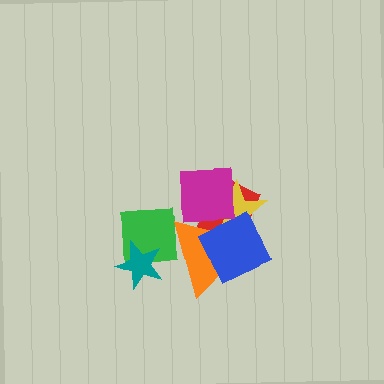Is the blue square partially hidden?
No, no other shape covers it.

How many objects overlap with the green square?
2 objects overlap with the green square.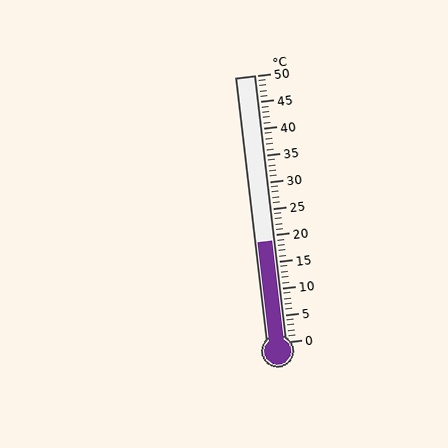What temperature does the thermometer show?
The thermometer shows approximately 19°C.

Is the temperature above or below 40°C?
The temperature is below 40°C.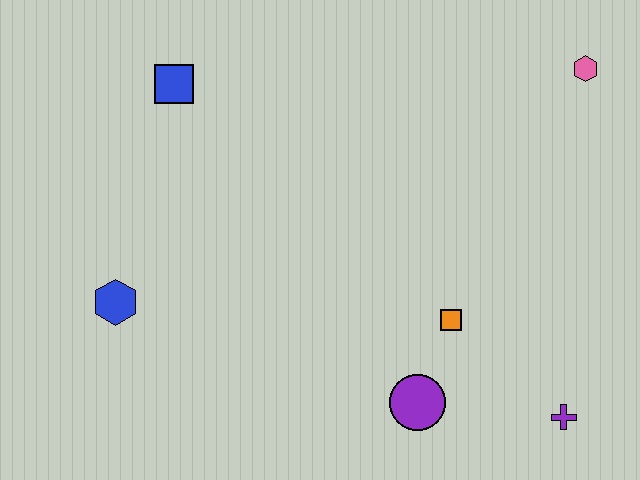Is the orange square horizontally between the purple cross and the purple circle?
Yes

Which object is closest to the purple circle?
The orange square is closest to the purple circle.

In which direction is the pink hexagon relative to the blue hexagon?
The pink hexagon is to the right of the blue hexagon.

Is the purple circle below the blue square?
Yes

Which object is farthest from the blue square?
The purple cross is farthest from the blue square.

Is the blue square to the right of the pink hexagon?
No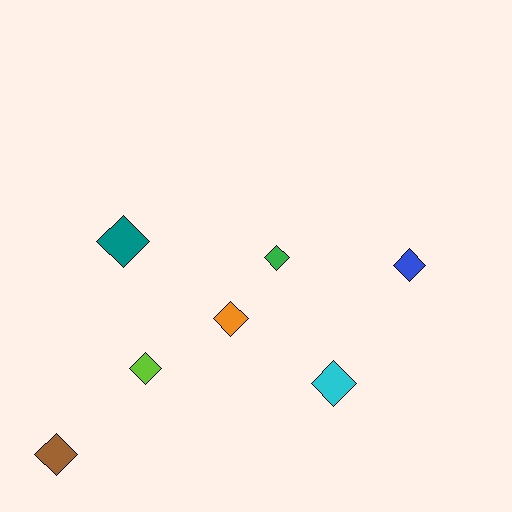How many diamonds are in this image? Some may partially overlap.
There are 7 diamonds.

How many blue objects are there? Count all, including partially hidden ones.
There is 1 blue object.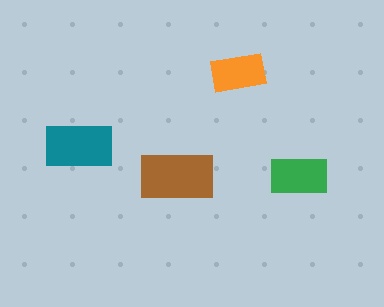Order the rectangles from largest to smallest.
the brown one, the teal one, the green one, the orange one.